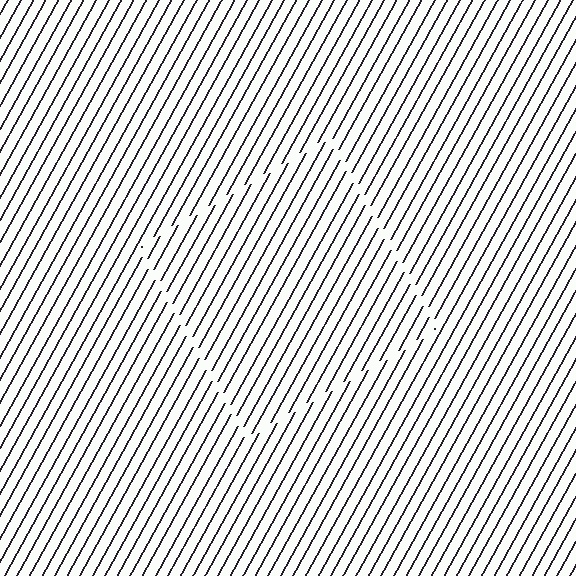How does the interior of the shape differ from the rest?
The interior of the shape contains the same grating, shifted by half a period — the contour is defined by the phase discontinuity where line-ends from the inner and outer gratings abut.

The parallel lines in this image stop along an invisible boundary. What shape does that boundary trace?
An illusory square. The interior of the shape contains the same grating, shifted by half a period — the contour is defined by the phase discontinuity where line-ends from the inner and outer gratings abut.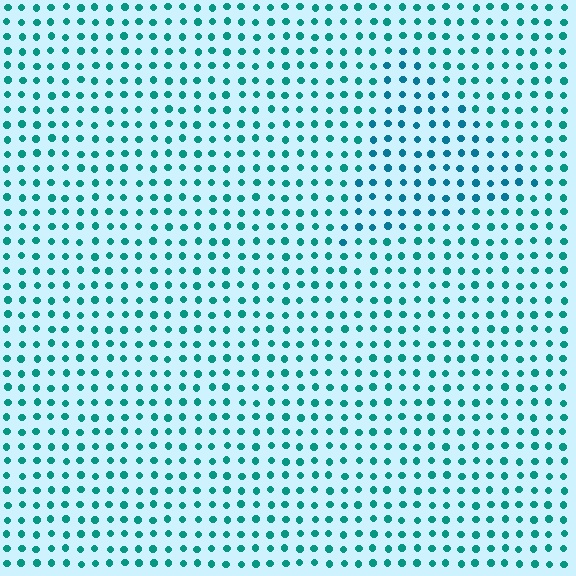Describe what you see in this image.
The image is filled with small teal elements in a uniform arrangement. A triangle-shaped region is visible where the elements are tinted to a slightly different hue, forming a subtle color boundary.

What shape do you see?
I see a triangle.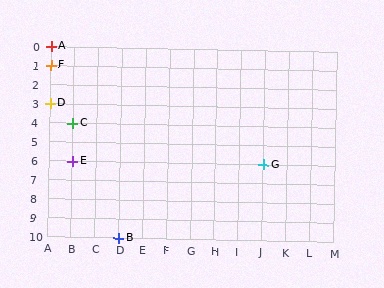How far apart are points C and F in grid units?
Points C and F are 1 column and 3 rows apart (about 3.2 grid units diagonally).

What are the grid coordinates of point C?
Point C is at grid coordinates (B, 4).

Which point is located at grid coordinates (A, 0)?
Point A is at (A, 0).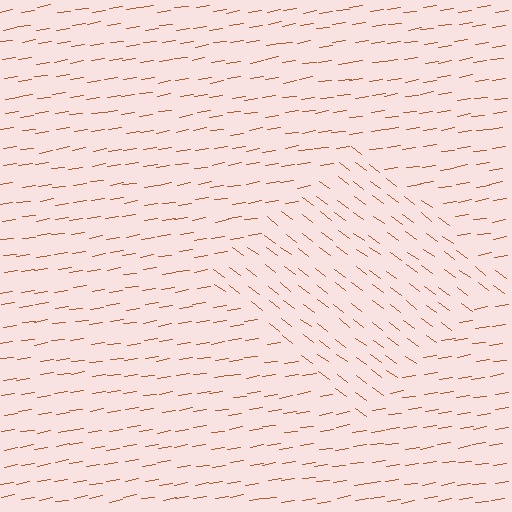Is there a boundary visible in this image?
Yes, there is a texture boundary formed by a change in line orientation.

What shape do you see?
I see a diamond.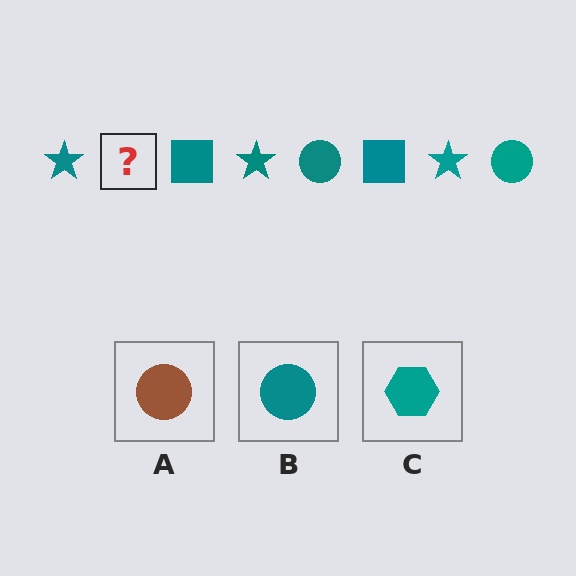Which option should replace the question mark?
Option B.